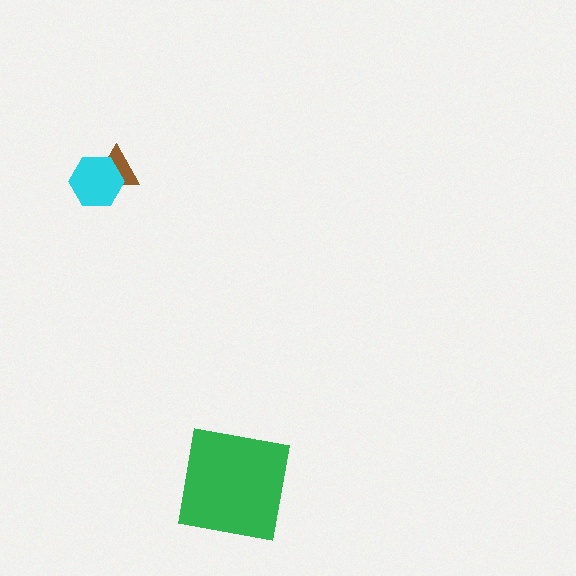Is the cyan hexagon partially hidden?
No, no other shape covers it.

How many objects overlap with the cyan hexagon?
1 object overlaps with the cyan hexagon.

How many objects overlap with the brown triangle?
1 object overlaps with the brown triangle.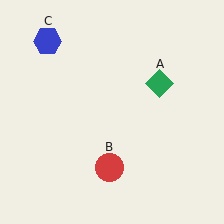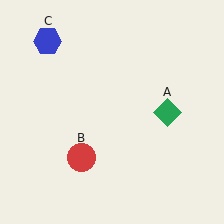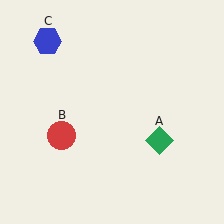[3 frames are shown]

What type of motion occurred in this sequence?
The green diamond (object A), red circle (object B) rotated clockwise around the center of the scene.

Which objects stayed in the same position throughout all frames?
Blue hexagon (object C) remained stationary.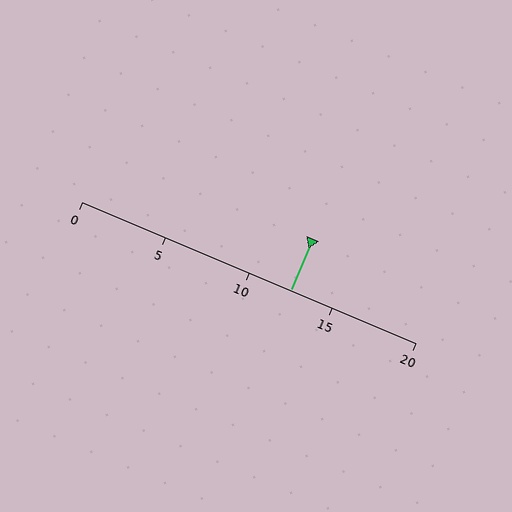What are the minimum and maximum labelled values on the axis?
The axis runs from 0 to 20.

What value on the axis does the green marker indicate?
The marker indicates approximately 12.5.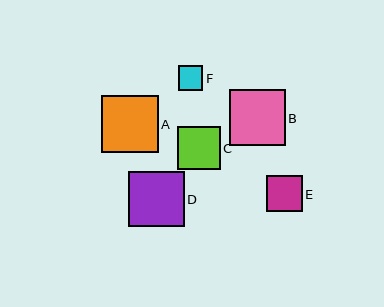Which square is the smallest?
Square F is the smallest with a size of approximately 24 pixels.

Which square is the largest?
Square A is the largest with a size of approximately 57 pixels.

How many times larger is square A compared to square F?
Square A is approximately 2.3 times the size of square F.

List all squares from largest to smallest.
From largest to smallest: A, B, D, C, E, F.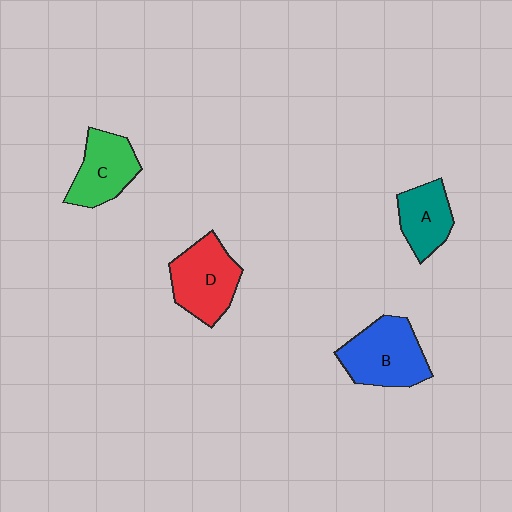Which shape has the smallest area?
Shape A (teal).